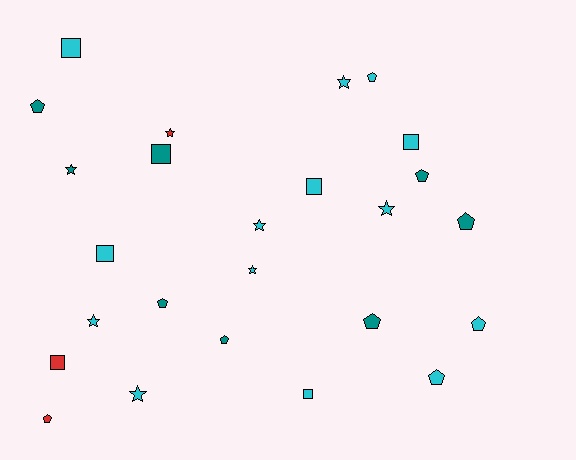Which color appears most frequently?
Cyan, with 14 objects.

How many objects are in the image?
There are 25 objects.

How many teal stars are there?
There is 1 teal star.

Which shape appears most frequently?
Pentagon, with 10 objects.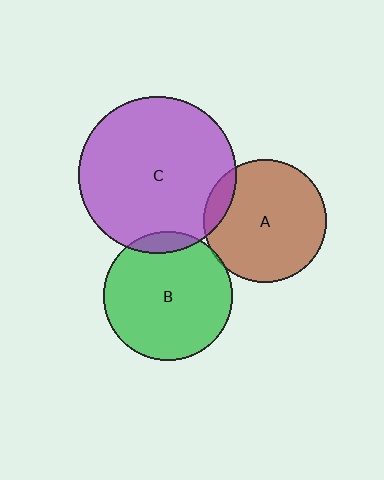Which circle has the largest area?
Circle C (purple).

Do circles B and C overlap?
Yes.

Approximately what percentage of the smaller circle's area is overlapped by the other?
Approximately 10%.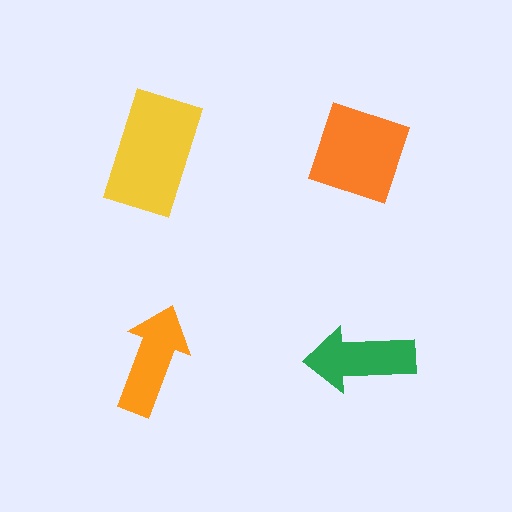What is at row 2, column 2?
A green arrow.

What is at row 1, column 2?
An orange diamond.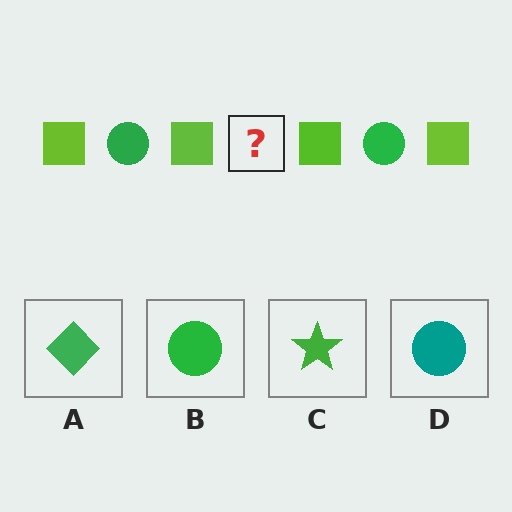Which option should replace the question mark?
Option B.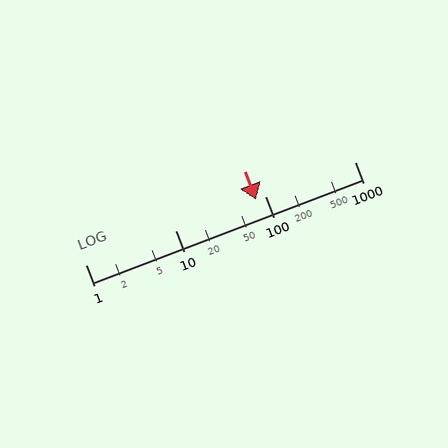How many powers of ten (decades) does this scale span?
The scale spans 3 decades, from 1 to 1000.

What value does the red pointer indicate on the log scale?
The pointer indicates approximately 79.